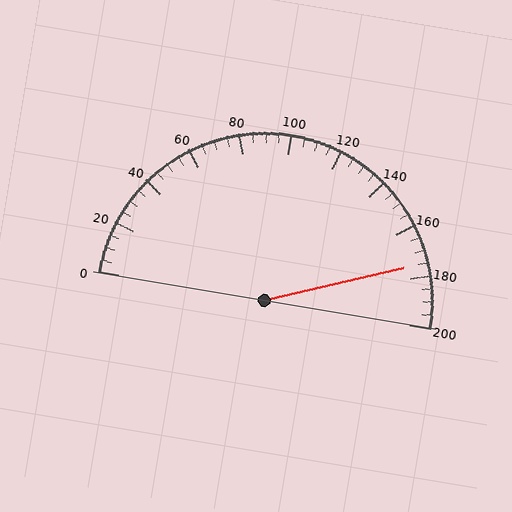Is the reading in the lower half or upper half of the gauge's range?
The reading is in the upper half of the range (0 to 200).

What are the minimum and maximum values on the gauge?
The gauge ranges from 0 to 200.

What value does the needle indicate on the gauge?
The needle indicates approximately 175.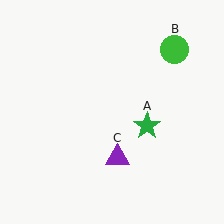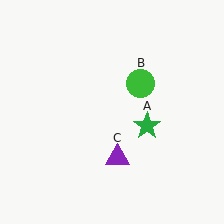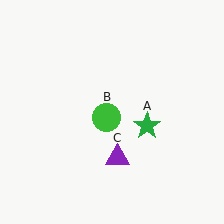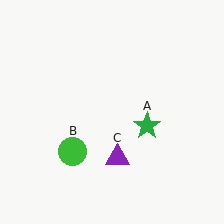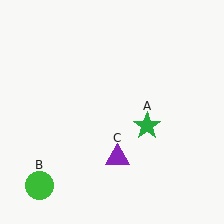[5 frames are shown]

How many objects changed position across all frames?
1 object changed position: green circle (object B).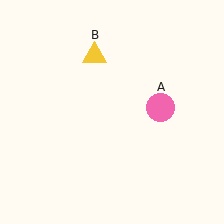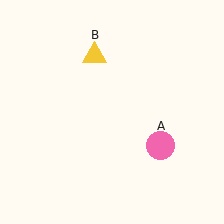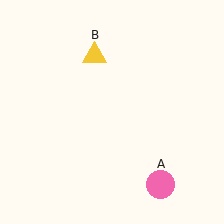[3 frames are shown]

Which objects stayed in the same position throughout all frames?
Yellow triangle (object B) remained stationary.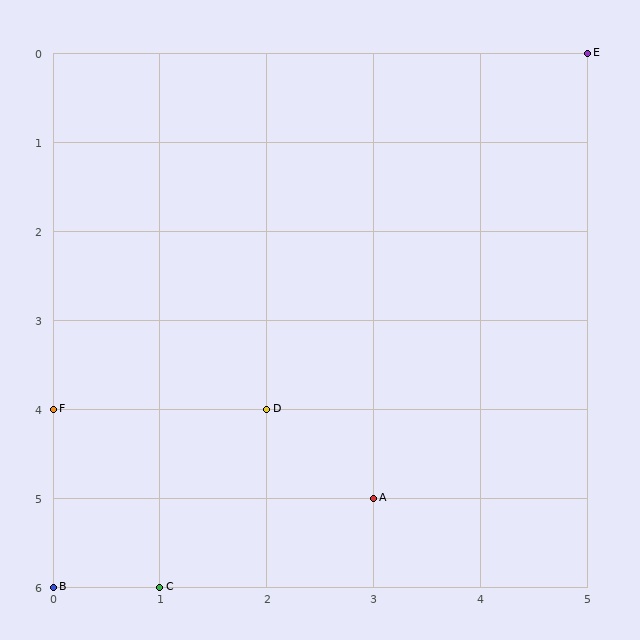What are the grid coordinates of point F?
Point F is at grid coordinates (0, 4).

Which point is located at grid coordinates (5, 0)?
Point E is at (5, 0).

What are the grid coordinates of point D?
Point D is at grid coordinates (2, 4).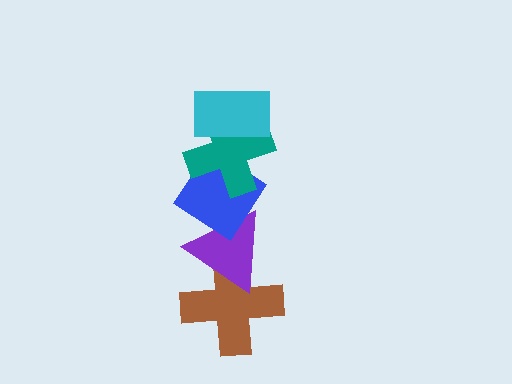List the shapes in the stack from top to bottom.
From top to bottom: the cyan rectangle, the teal cross, the blue diamond, the purple triangle, the brown cross.